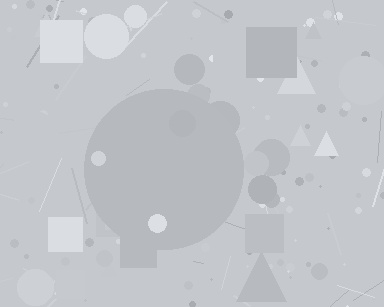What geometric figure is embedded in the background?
A circle is embedded in the background.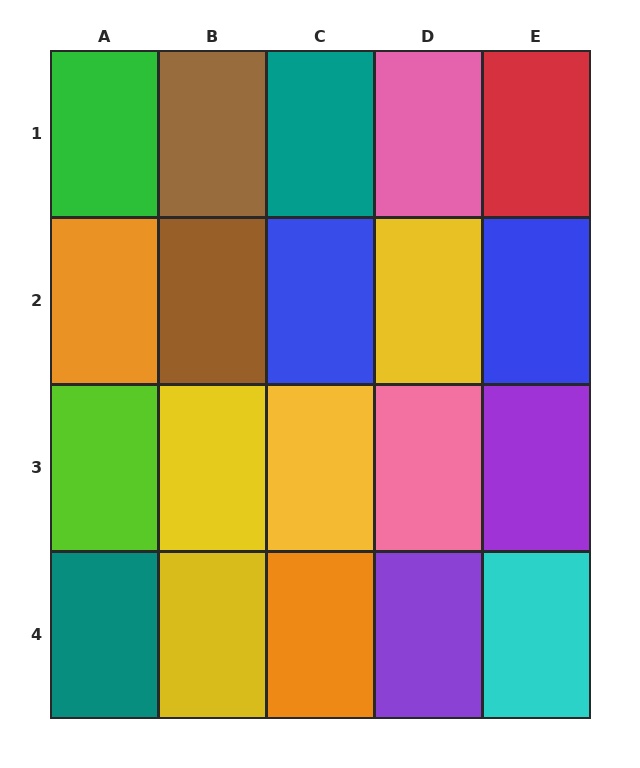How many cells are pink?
2 cells are pink.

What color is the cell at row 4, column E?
Cyan.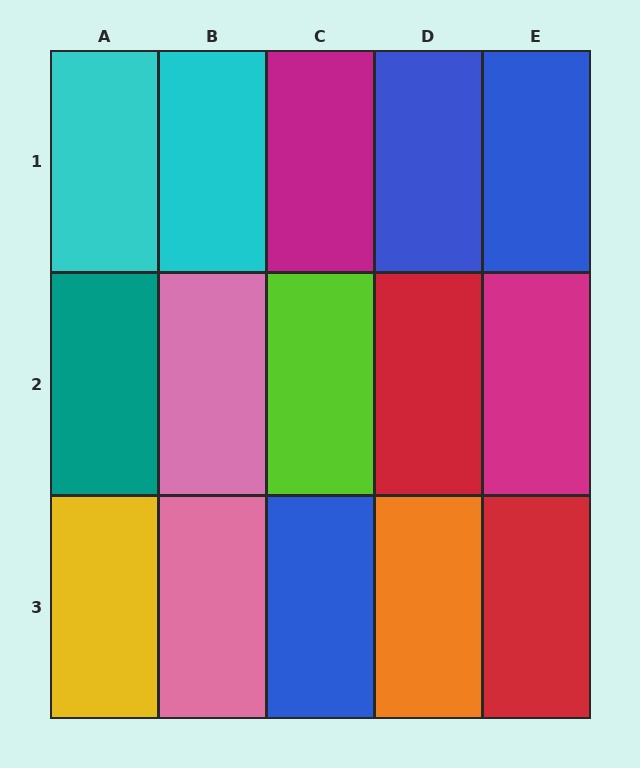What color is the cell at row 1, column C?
Magenta.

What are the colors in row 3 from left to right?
Yellow, pink, blue, orange, red.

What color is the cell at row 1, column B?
Cyan.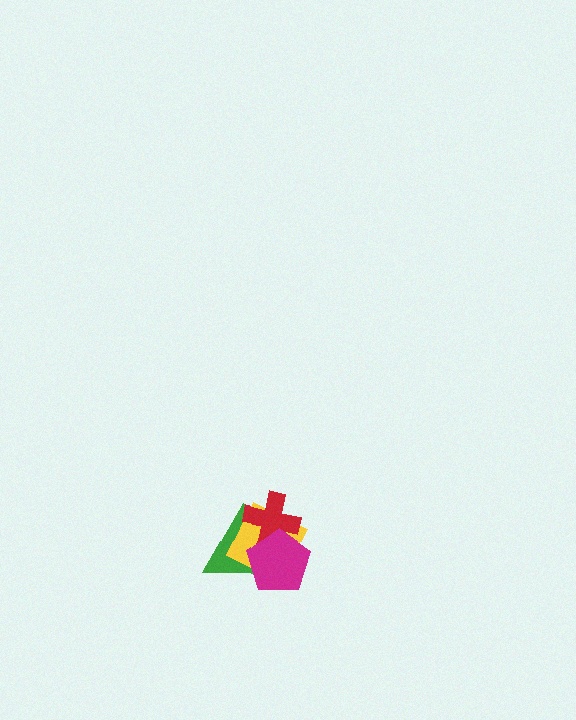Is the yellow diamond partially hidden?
Yes, it is partially covered by another shape.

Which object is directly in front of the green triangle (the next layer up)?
The yellow diamond is directly in front of the green triangle.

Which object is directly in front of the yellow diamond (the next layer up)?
The red cross is directly in front of the yellow diamond.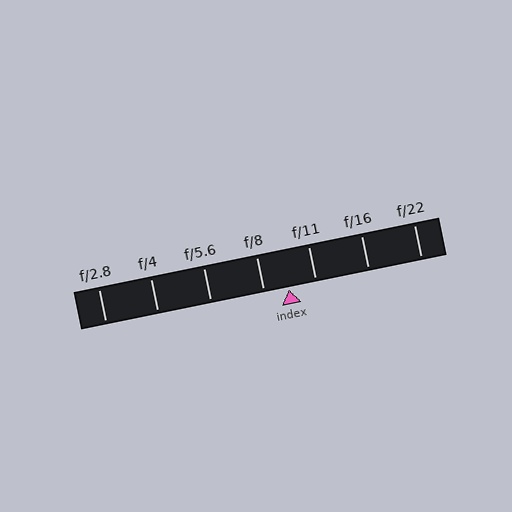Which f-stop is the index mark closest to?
The index mark is closest to f/8.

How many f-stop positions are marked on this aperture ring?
There are 7 f-stop positions marked.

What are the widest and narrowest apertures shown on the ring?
The widest aperture shown is f/2.8 and the narrowest is f/22.